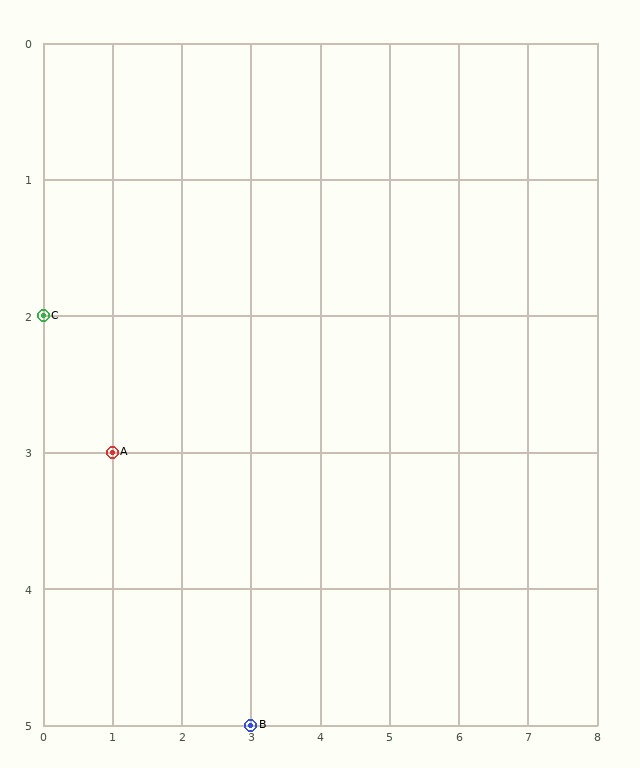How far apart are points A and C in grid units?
Points A and C are 1 column and 1 row apart (about 1.4 grid units diagonally).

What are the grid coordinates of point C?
Point C is at grid coordinates (0, 2).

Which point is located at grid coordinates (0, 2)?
Point C is at (0, 2).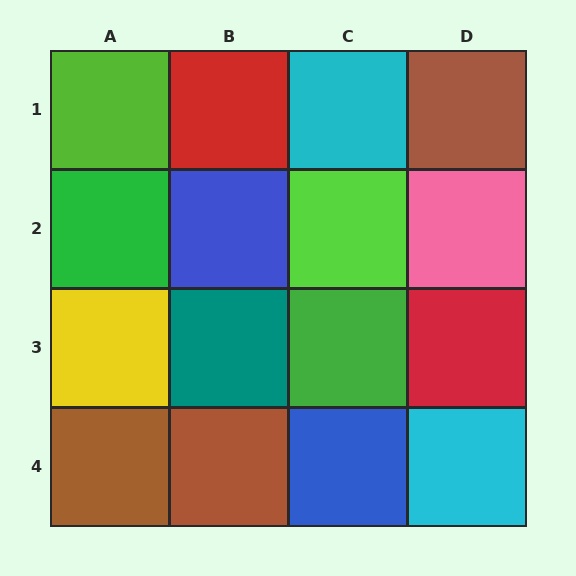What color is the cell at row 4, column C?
Blue.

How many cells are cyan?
2 cells are cyan.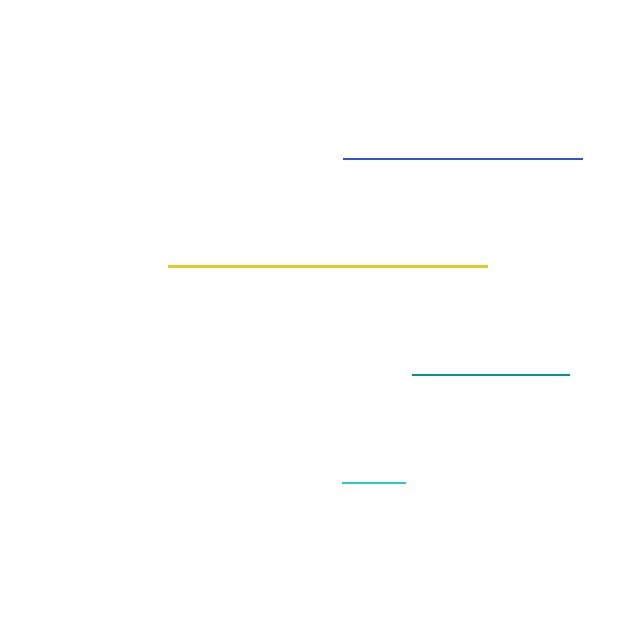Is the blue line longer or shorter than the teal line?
The blue line is longer than the teal line.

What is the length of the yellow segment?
The yellow segment is approximately 318 pixels long.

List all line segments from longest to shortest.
From longest to shortest: yellow, blue, teal, cyan.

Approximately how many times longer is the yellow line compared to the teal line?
The yellow line is approximately 2.0 times the length of the teal line.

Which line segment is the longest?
The yellow line is the longest at approximately 318 pixels.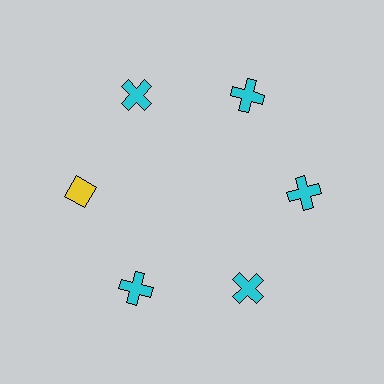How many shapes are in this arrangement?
There are 6 shapes arranged in a ring pattern.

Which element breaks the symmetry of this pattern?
The yellow diamond at roughly the 9 o'clock position breaks the symmetry. All other shapes are cyan crosses.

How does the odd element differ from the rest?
It differs in both color (yellow instead of cyan) and shape (diamond instead of cross).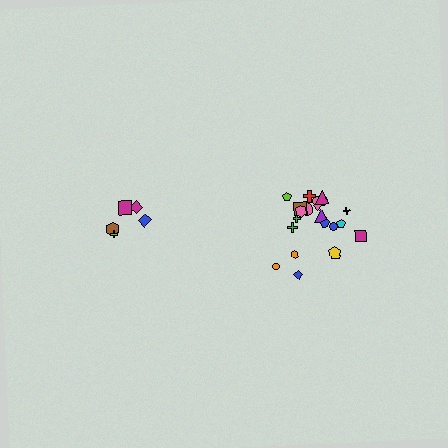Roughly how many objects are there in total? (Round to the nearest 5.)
Roughly 25 objects in total.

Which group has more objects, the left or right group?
The right group.